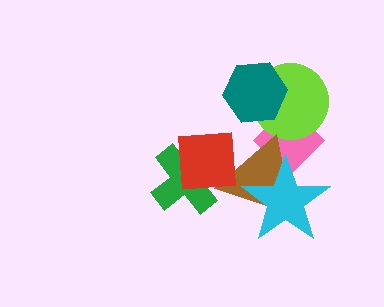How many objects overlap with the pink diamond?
4 objects overlap with the pink diamond.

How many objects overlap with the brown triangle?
4 objects overlap with the brown triangle.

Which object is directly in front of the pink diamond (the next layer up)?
The lime circle is directly in front of the pink diamond.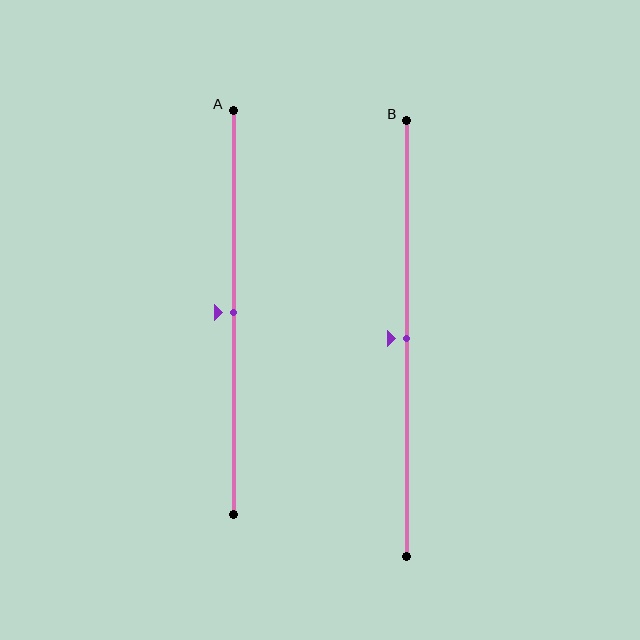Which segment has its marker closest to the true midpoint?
Segment A has its marker closest to the true midpoint.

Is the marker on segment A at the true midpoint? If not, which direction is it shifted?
Yes, the marker on segment A is at the true midpoint.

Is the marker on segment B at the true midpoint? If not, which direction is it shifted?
Yes, the marker on segment B is at the true midpoint.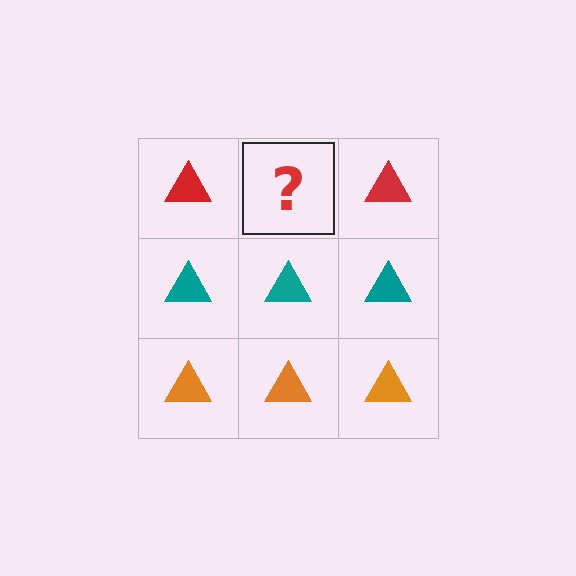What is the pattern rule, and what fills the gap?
The rule is that each row has a consistent color. The gap should be filled with a red triangle.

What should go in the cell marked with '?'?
The missing cell should contain a red triangle.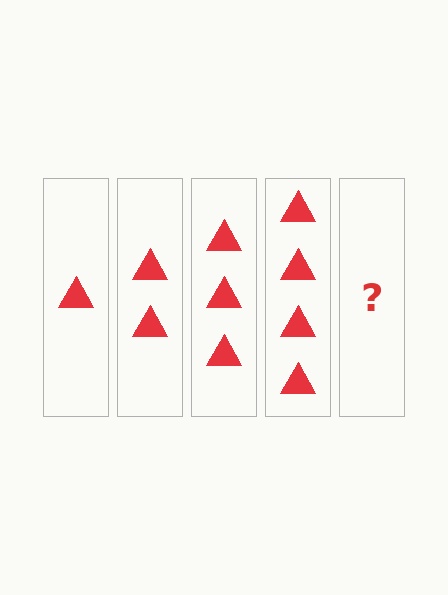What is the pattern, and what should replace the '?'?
The pattern is that each step adds one more triangle. The '?' should be 5 triangles.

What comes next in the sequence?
The next element should be 5 triangles.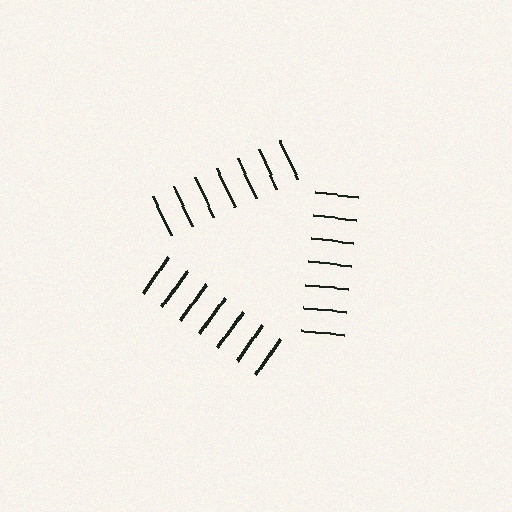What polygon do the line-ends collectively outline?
An illusory triangle — the line segments terminate on its edges but no continuous stroke is drawn.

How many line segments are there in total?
21 — 7 along each of the 3 edges.